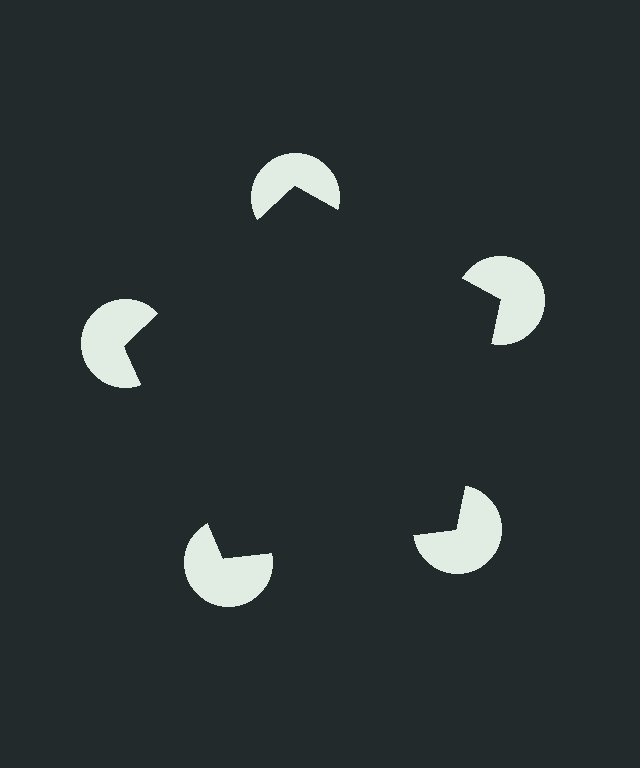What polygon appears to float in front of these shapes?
An illusory pentagon — its edges are inferred from the aligned wedge cuts in the pac-man discs, not physically drawn.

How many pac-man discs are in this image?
There are 5 — one at each vertex of the illusory pentagon.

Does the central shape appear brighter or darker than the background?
It typically appears slightly darker than the background, even though no actual brightness change is drawn.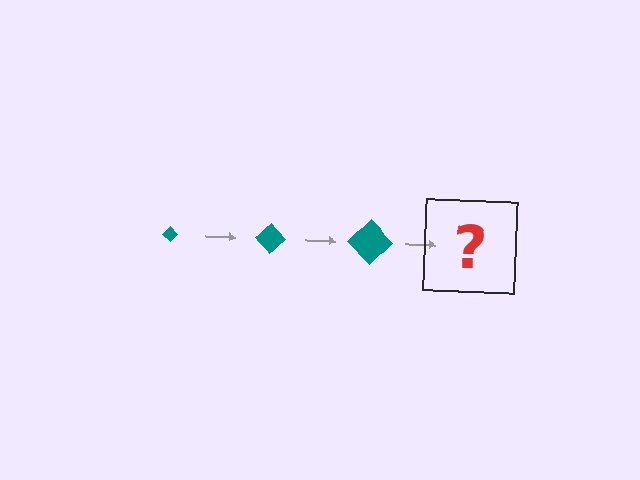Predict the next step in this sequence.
The next step is a teal diamond, larger than the previous one.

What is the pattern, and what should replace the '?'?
The pattern is that the diamond gets progressively larger each step. The '?' should be a teal diamond, larger than the previous one.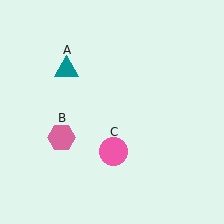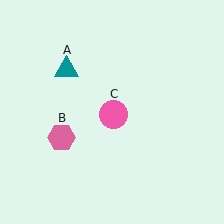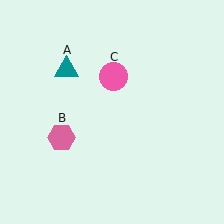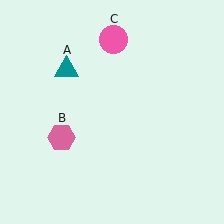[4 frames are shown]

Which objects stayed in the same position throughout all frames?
Teal triangle (object A) and pink hexagon (object B) remained stationary.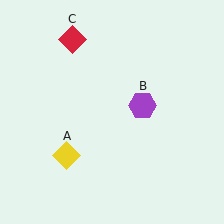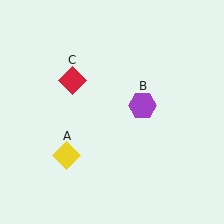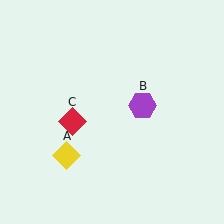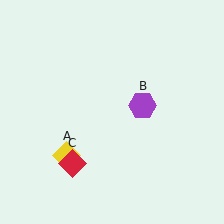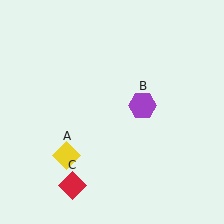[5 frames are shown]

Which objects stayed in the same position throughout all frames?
Yellow diamond (object A) and purple hexagon (object B) remained stationary.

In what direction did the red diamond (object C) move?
The red diamond (object C) moved down.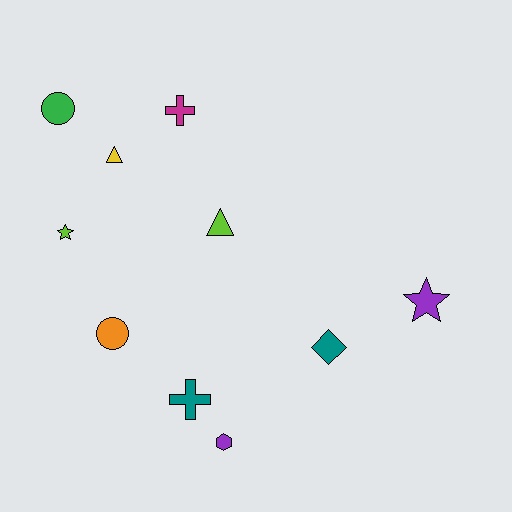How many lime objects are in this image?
There are 2 lime objects.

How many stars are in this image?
There are 2 stars.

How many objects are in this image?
There are 10 objects.